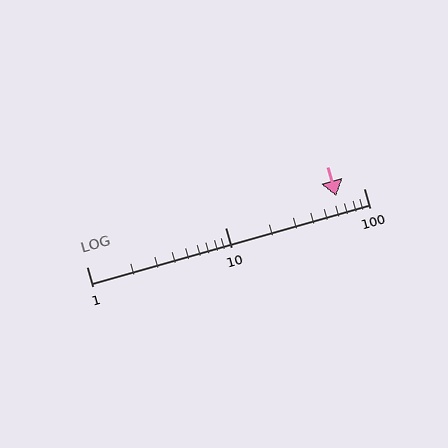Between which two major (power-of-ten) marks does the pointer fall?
The pointer is between 10 and 100.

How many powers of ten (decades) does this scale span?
The scale spans 2 decades, from 1 to 100.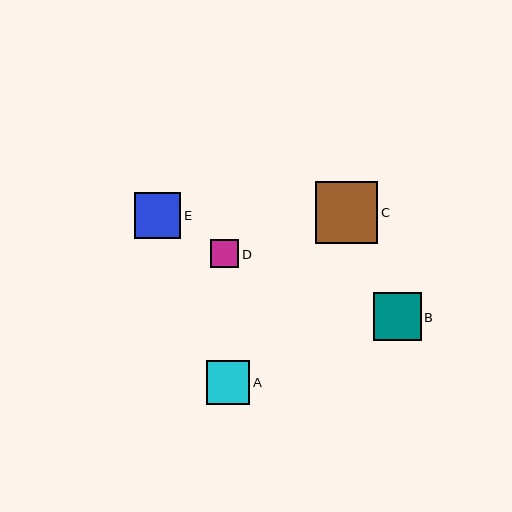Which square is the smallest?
Square D is the smallest with a size of approximately 28 pixels.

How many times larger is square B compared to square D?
Square B is approximately 1.7 times the size of square D.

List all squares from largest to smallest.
From largest to smallest: C, B, E, A, D.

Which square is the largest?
Square C is the largest with a size of approximately 62 pixels.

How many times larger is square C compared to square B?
Square C is approximately 1.3 times the size of square B.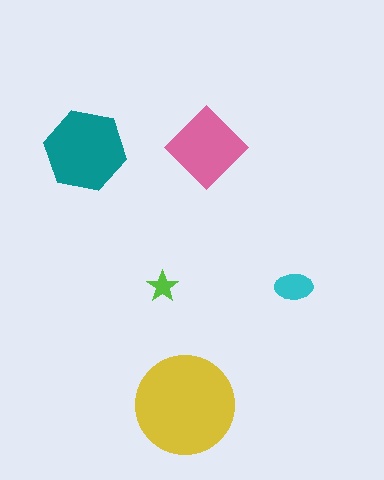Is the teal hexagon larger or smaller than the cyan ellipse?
Larger.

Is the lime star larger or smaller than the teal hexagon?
Smaller.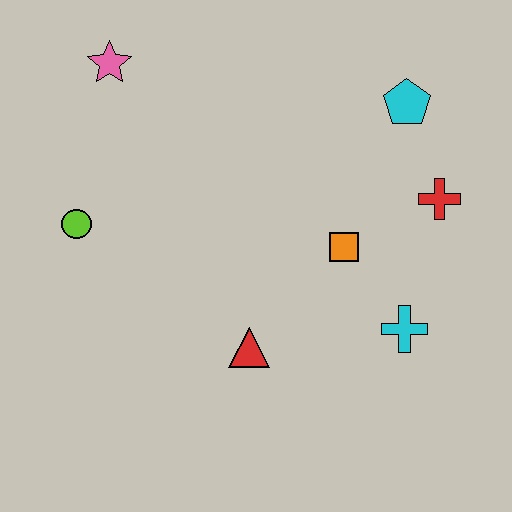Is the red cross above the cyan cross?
Yes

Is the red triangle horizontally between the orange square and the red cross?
No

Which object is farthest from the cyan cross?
The pink star is farthest from the cyan cross.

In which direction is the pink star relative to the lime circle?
The pink star is above the lime circle.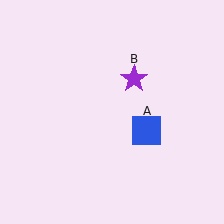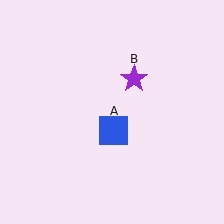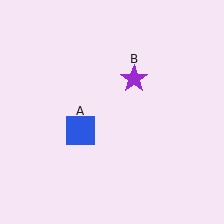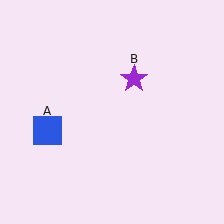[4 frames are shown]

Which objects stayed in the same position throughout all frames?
Purple star (object B) remained stationary.